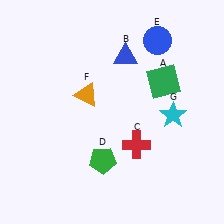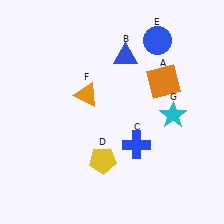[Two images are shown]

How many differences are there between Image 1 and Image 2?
There are 3 differences between the two images.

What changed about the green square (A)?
In Image 1, A is green. In Image 2, it changed to orange.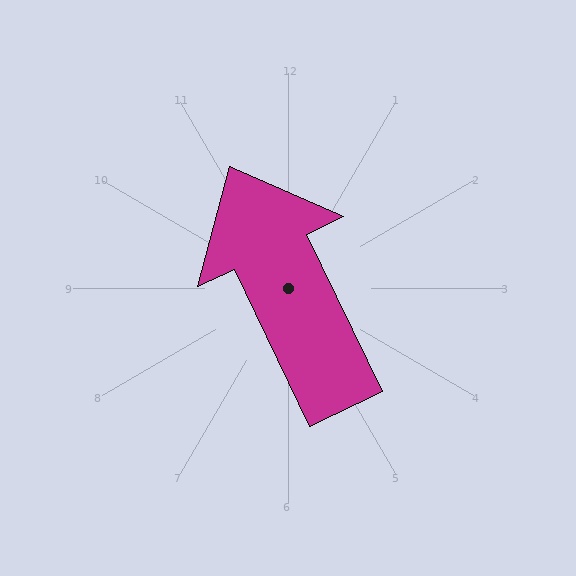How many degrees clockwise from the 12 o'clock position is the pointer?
Approximately 334 degrees.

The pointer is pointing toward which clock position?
Roughly 11 o'clock.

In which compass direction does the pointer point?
Northwest.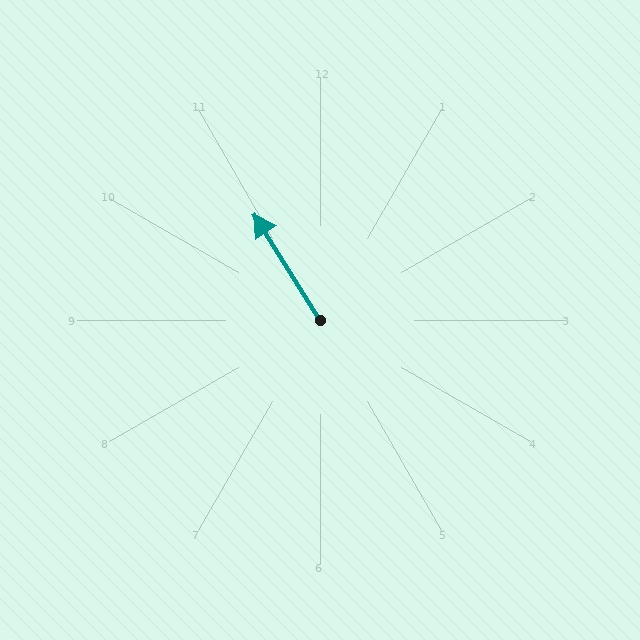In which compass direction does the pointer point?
Northwest.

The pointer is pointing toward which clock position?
Roughly 11 o'clock.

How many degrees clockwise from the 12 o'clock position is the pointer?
Approximately 328 degrees.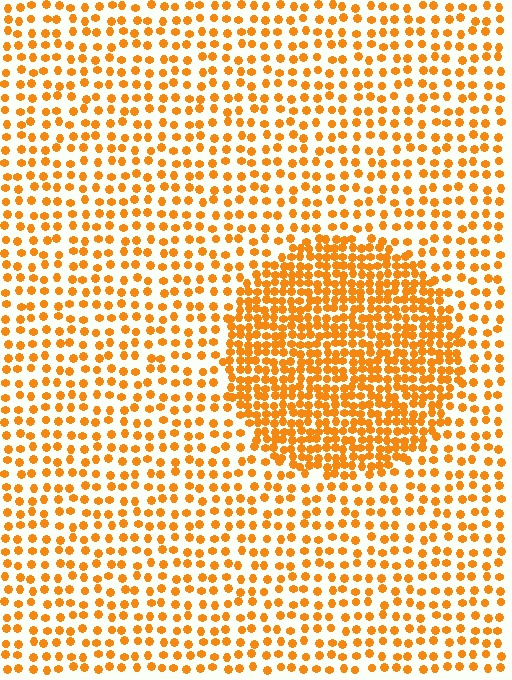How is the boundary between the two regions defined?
The boundary is defined by a change in element density (approximately 2.2x ratio). All elements are the same color, size, and shape.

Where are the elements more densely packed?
The elements are more densely packed inside the circle boundary.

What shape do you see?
I see a circle.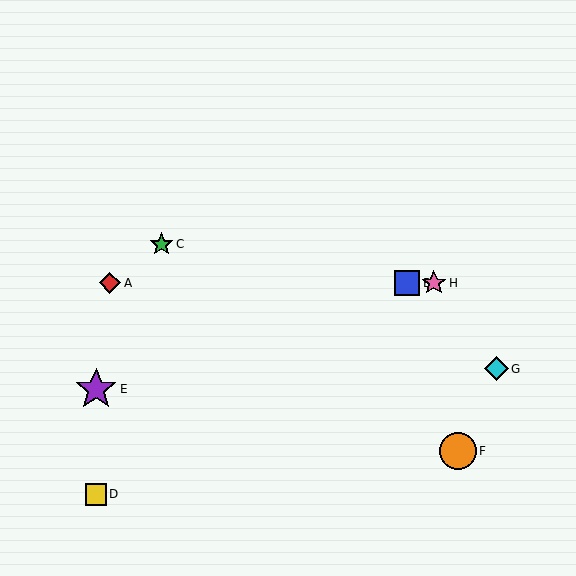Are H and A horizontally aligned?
Yes, both are at y≈283.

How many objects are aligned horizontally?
3 objects (A, B, H) are aligned horizontally.